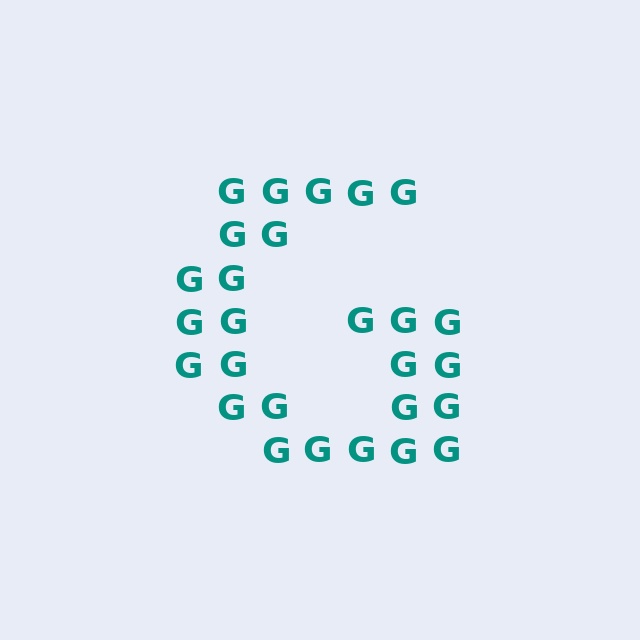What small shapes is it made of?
It is made of small letter G's.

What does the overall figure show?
The overall figure shows the letter G.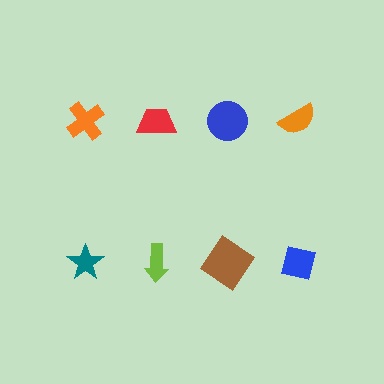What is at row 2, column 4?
A blue square.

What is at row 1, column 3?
A blue circle.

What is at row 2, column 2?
A lime arrow.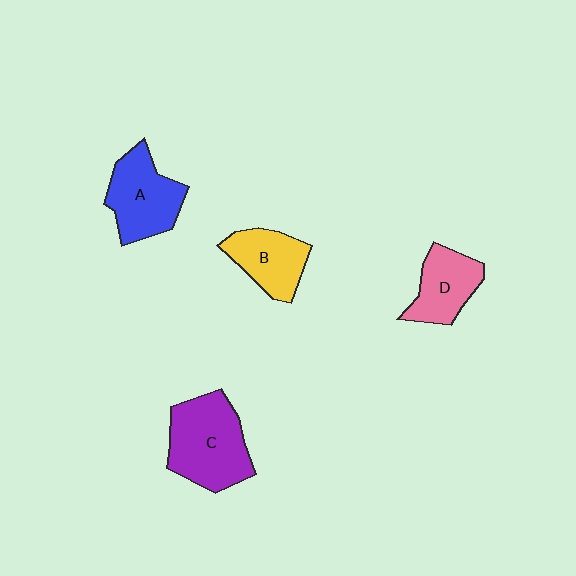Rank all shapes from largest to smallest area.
From largest to smallest: C (purple), A (blue), B (yellow), D (pink).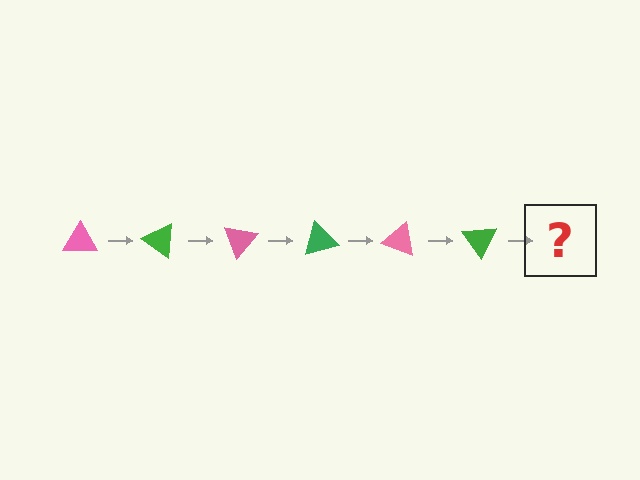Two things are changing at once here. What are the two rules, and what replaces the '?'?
The two rules are that it rotates 35 degrees each step and the color cycles through pink and green. The '?' should be a pink triangle, rotated 210 degrees from the start.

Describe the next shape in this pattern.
It should be a pink triangle, rotated 210 degrees from the start.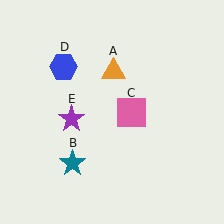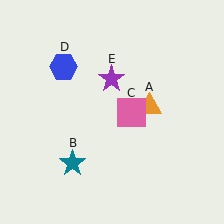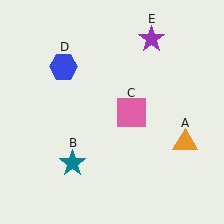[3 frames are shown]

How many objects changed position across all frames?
2 objects changed position: orange triangle (object A), purple star (object E).